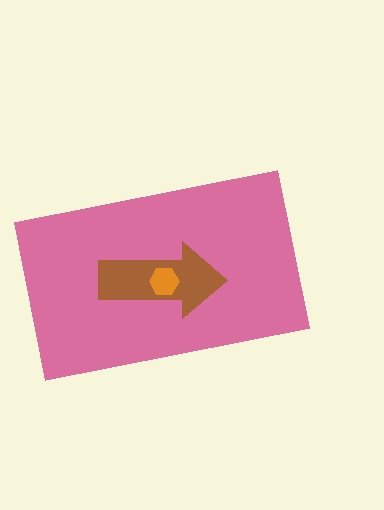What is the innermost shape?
The orange hexagon.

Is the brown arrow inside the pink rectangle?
Yes.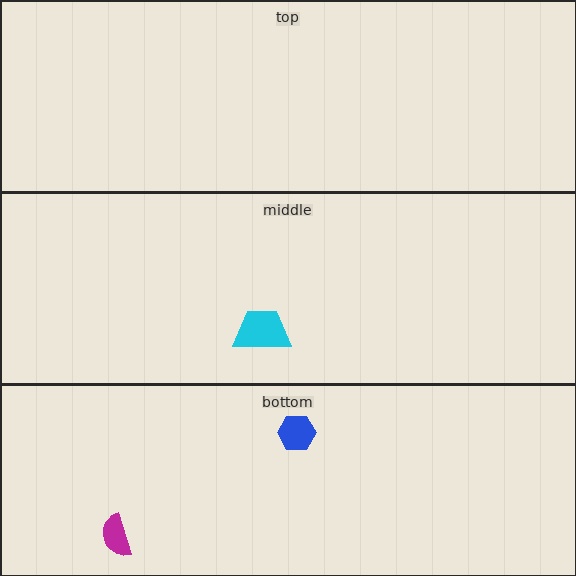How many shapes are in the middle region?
1.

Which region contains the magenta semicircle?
The bottom region.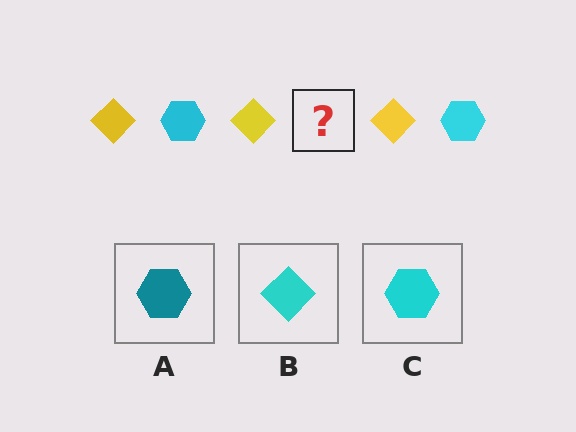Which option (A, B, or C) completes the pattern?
C.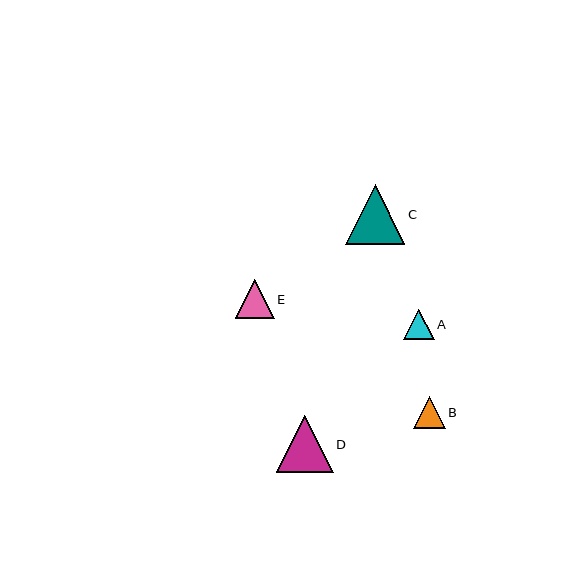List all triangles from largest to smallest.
From largest to smallest: C, D, E, B, A.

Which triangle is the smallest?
Triangle A is the smallest with a size of approximately 31 pixels.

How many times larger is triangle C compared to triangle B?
Triangle C is approximately 1.9 times the size of triangle B.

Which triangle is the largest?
Triangle C is the largest with a size of approximately 60 pixels.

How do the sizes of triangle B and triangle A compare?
Triangle B and triangle A are approximately the same size.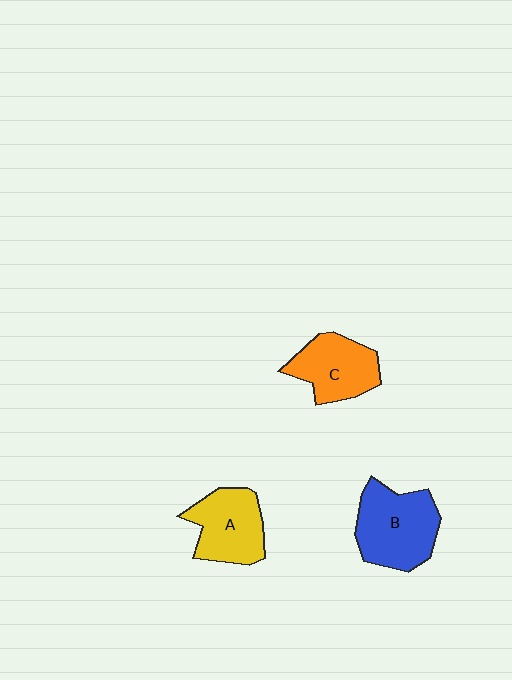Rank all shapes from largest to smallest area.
From largest to smallest: B (blue), A (yellow), C (orange).